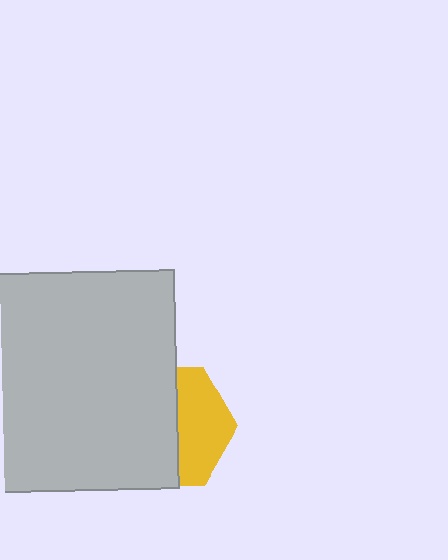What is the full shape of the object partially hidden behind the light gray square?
The partially hidden object is a yellow hexagon.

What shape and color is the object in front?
The object in front is a light gray square.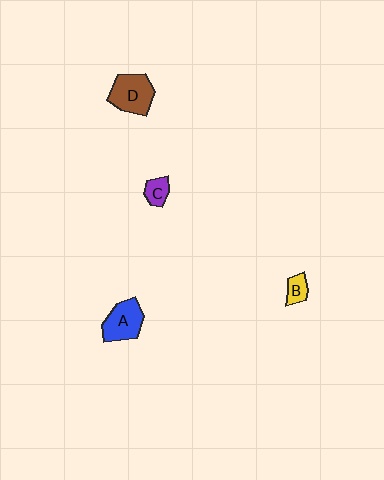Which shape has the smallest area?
Shape B (yellow).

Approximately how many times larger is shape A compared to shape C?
Approximately 2.2 times.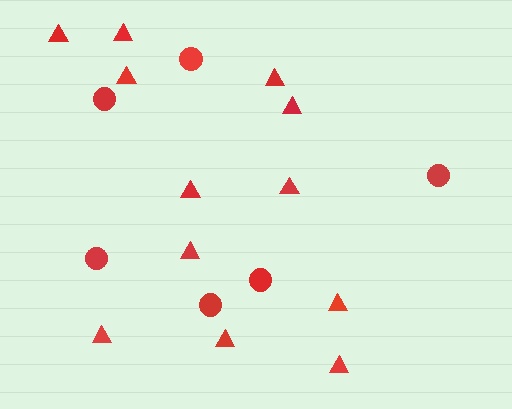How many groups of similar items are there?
There are 2 groups: one group of circles (6) and one group of triangles (12).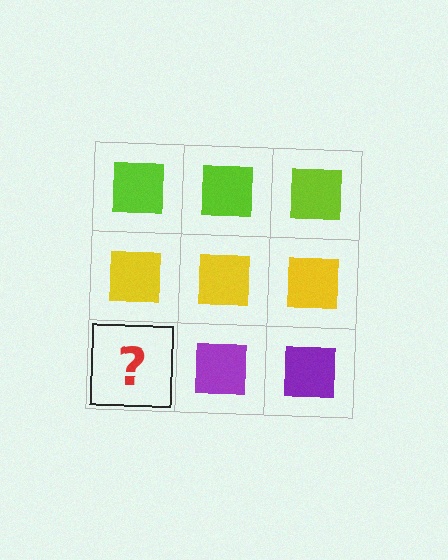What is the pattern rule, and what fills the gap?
The rule is that each row has a consistent color. The gap should be filled with a purple square.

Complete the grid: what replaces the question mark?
The question mark should be replaced with a purple square.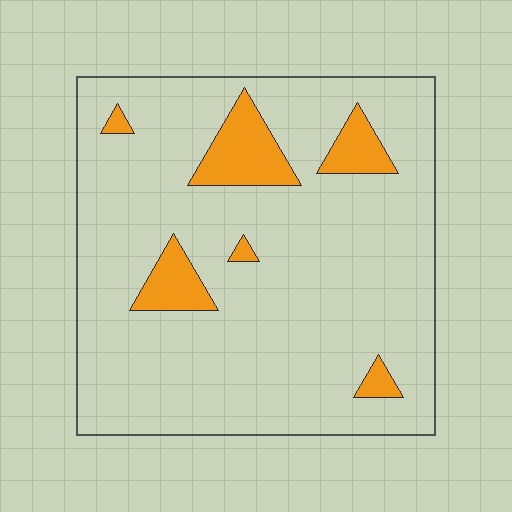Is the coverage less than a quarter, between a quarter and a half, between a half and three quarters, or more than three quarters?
Less than a quarter.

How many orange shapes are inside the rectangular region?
6.